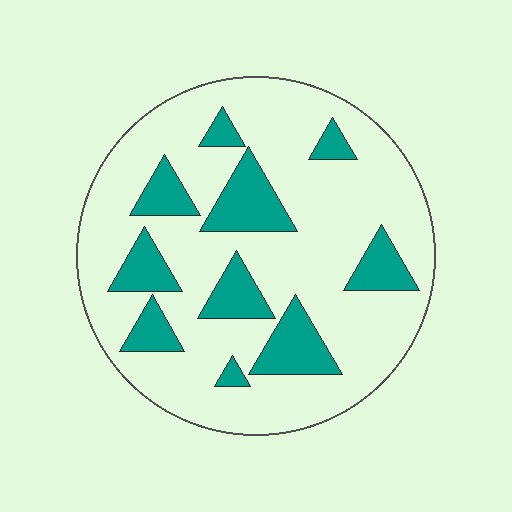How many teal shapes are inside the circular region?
10.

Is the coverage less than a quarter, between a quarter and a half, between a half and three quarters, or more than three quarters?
Less than a quarter.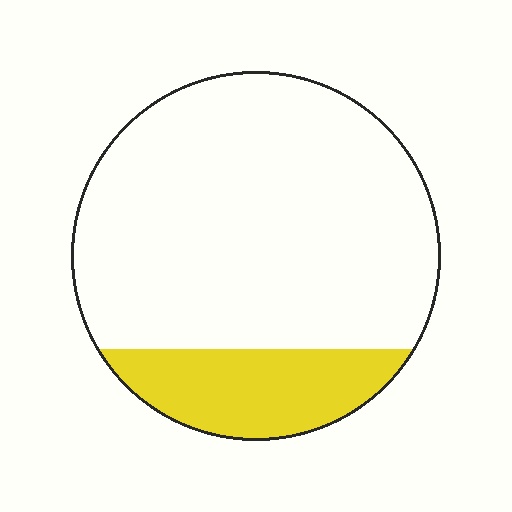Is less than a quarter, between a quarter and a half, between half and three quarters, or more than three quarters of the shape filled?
Less than a quarter.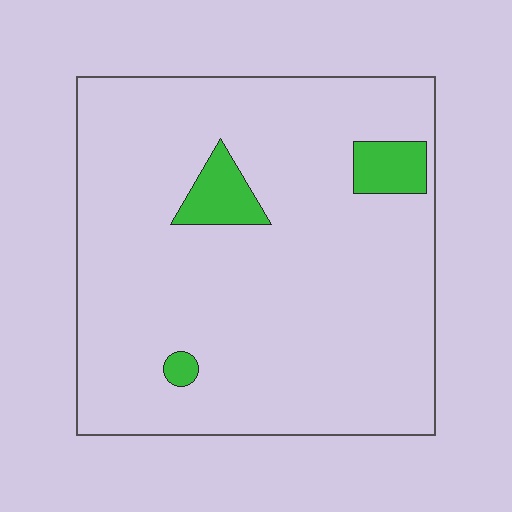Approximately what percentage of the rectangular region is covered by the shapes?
Approximately 5%.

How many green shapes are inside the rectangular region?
3.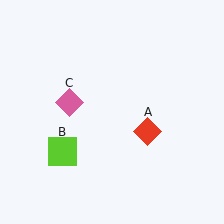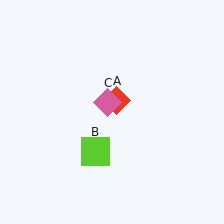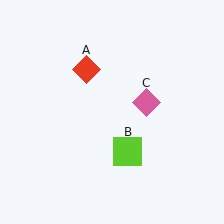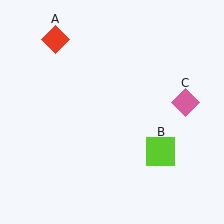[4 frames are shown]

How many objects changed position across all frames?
3 objects changed position: red diamond (object A), lime square (object B), pink diamond (object C).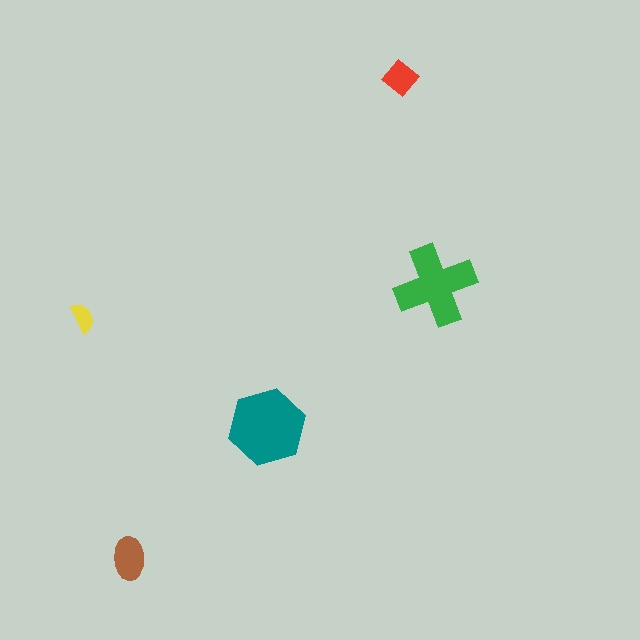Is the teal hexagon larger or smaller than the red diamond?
Larger.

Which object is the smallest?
The yellow semicircle.